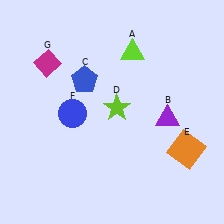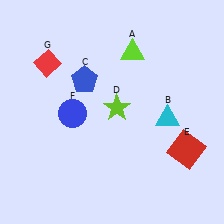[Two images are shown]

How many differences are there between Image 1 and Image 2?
There are 3 differences between the two images.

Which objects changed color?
B changed from purple to cyan. E changed from orange to red. G changed from magenta to red.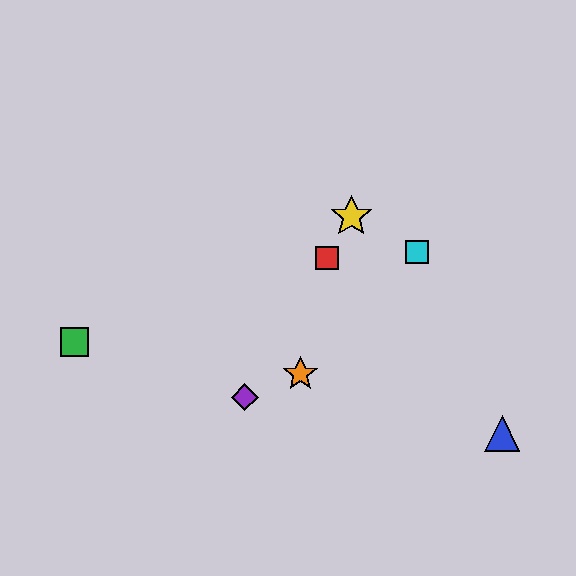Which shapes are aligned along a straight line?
The red square, the yellow star, the purple diamond are aligned along a straight line.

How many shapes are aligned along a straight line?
3 shapes (the red square, the yellow star, the purple diamond) are aligned along a straight line.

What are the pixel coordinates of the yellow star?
The yellow star is at (352, 217).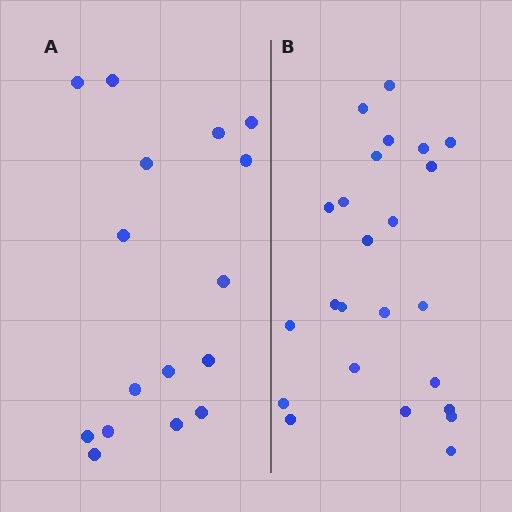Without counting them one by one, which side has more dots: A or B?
Region B (the right region) has more dots.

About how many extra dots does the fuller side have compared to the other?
Region B has roughly 8 or so more dots than region A.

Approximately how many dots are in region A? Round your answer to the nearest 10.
About 20 dots. (The exact count is 16, which rounds to 20.)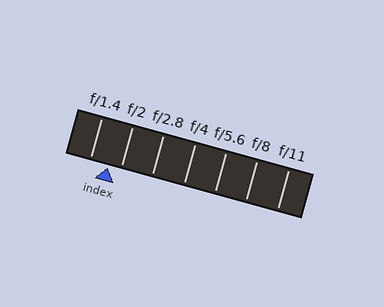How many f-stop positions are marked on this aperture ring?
There are 7 f-stop positions marked.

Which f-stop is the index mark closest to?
The index mark is closest to f/2.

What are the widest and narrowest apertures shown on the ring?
The widest aperture shown is f/1.4 and the narrowest is f/11.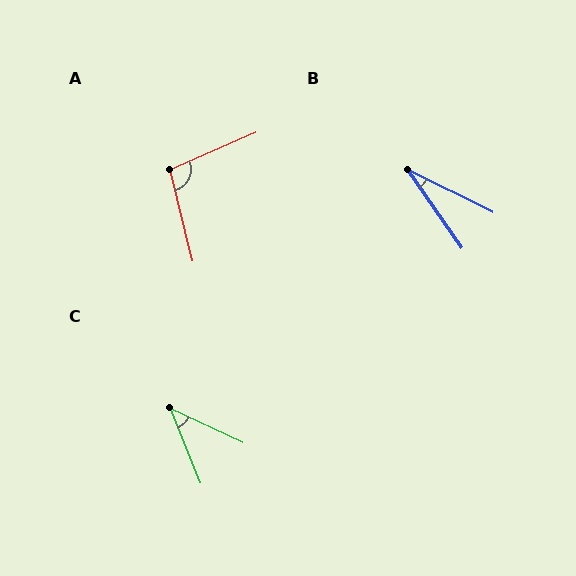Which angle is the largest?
A, at approximately 99 degrees.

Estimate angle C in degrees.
Approximately 43 degrees.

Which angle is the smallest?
B, at approximately 29 degrees.